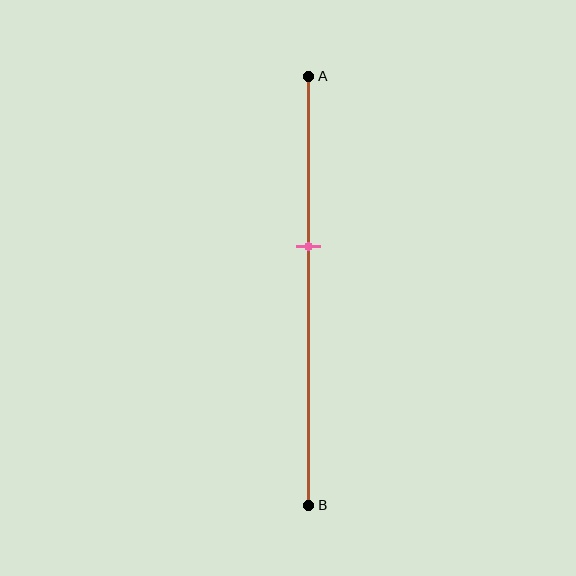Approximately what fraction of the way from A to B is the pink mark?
The pink mark is approximately 40% of the way from A to B.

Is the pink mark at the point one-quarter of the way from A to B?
No, the mark is at about 40% from A, not at the 25% one-quarter point.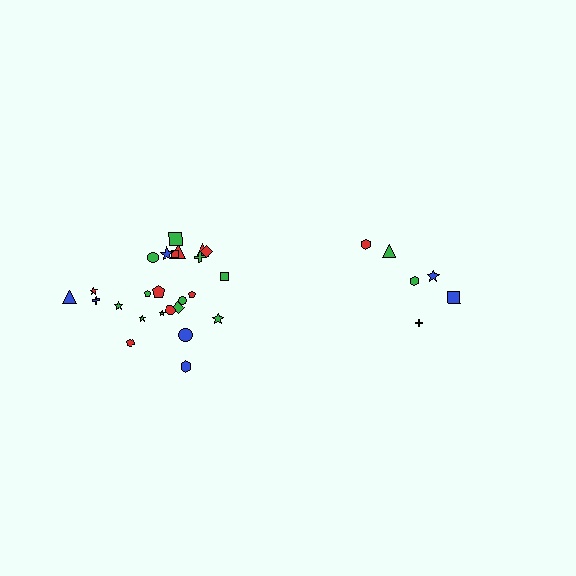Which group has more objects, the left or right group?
The left group.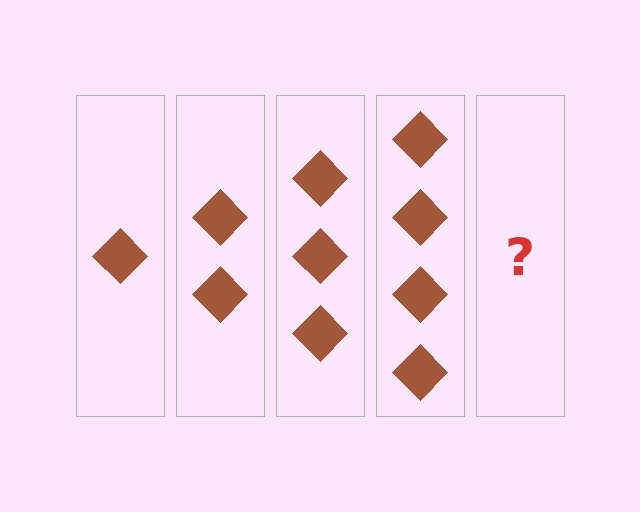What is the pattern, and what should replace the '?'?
The pattern is that each step adds one more diamond. The '?' should be 5 diamonds.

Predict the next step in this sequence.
The next step is 5 diamonds.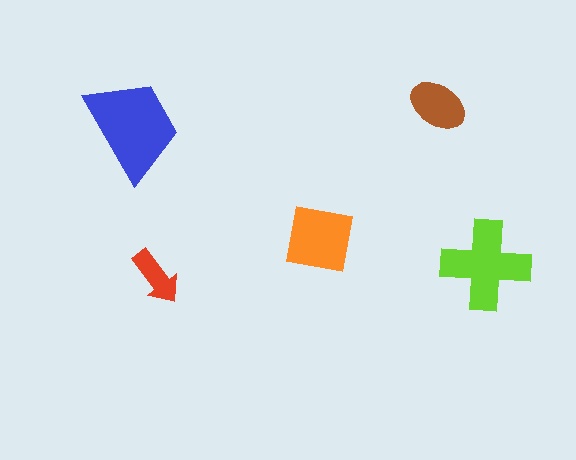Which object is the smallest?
The red arrow.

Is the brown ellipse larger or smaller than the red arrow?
Larger.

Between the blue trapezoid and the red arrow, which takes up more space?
The blue trapezoid.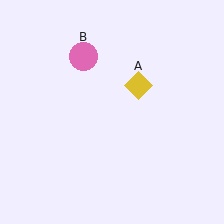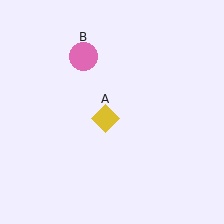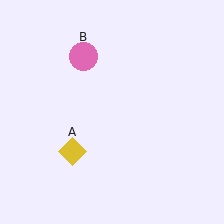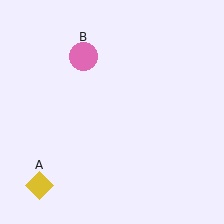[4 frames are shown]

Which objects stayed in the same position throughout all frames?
Pink circle (object B) remained stationary.